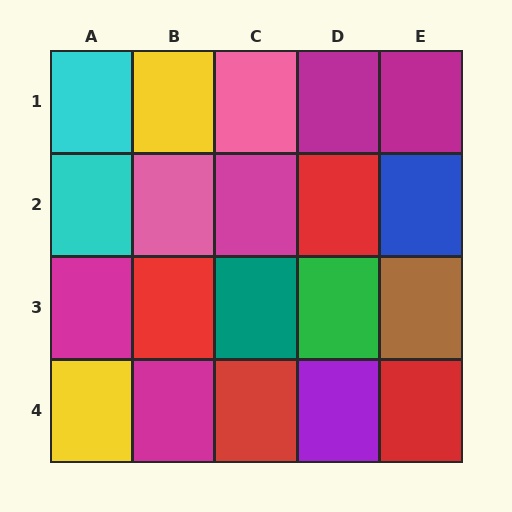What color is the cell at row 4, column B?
Magenta.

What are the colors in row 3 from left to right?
Magenta, red, teal, green, brown.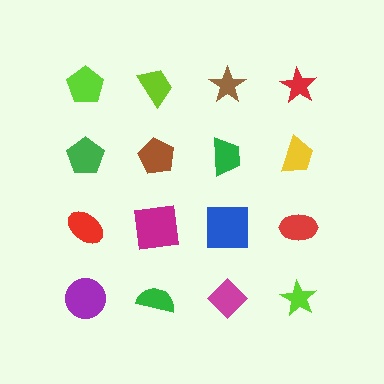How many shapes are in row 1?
4 shapes.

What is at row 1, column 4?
A red star.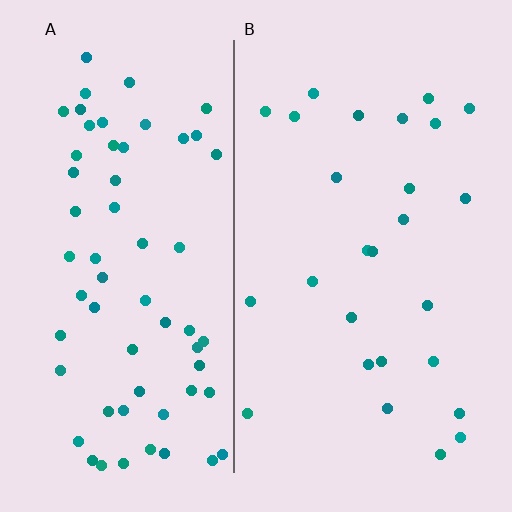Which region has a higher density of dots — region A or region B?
A (the left).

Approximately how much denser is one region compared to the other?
Approximately 2.3× — region A over region B.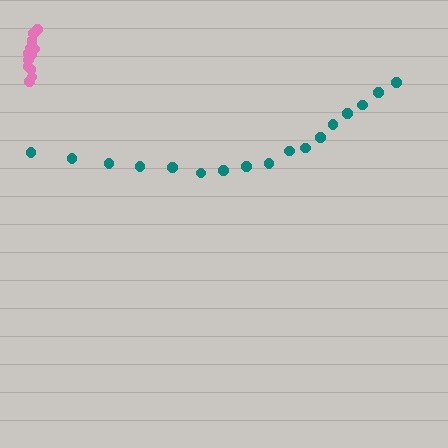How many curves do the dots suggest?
There are 2 distinct paths.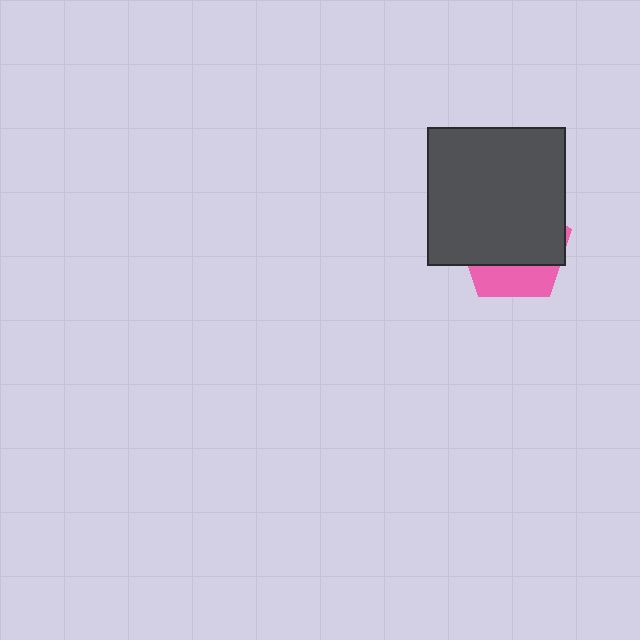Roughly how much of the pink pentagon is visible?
A small part of it is visible (roughly 31%).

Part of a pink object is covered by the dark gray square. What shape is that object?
It is a pentagon.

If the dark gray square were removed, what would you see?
You would see the complete pink pentagon.